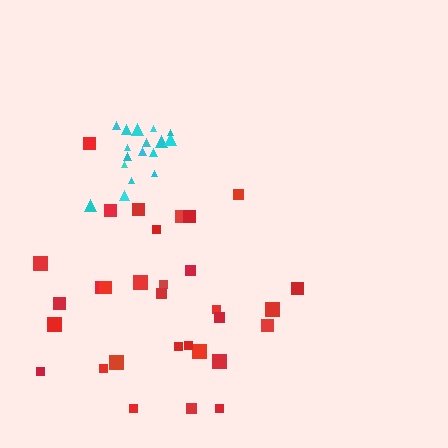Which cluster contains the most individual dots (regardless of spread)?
Red (32).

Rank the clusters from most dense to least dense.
cyan, red.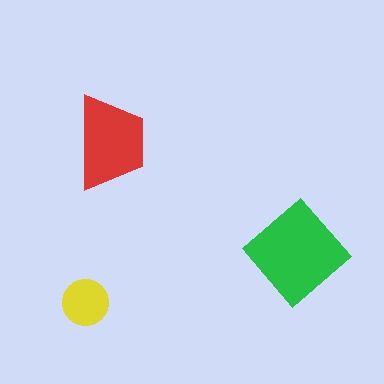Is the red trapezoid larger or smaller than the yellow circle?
Larger.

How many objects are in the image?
There are 3 objects in the image.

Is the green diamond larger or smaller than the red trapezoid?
Larger.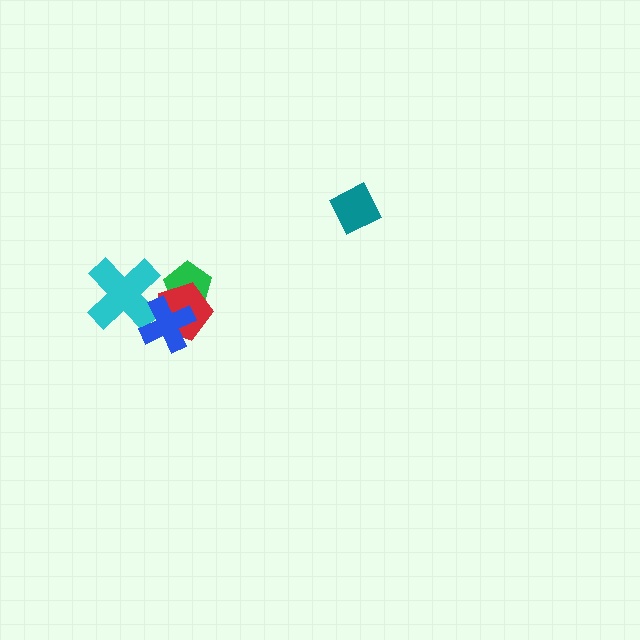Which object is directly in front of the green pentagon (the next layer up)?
The red pentagon is directly in front of the green pentagon.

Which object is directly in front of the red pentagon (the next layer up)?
The cyan cross is directly in front of the red pentagon.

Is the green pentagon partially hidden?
Yes, it is partially covered by another shape.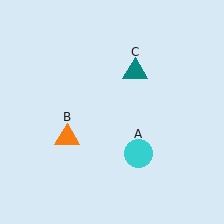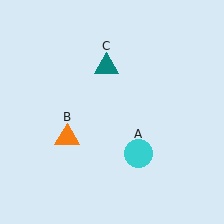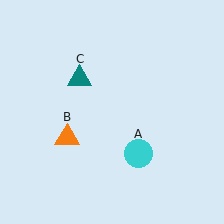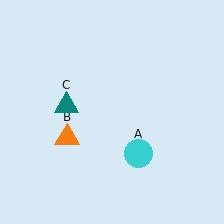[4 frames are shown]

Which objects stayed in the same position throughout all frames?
Cyan circle (object A) and orange triangle (object B) remained stationary.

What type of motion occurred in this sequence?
The teal triangle (object C) rotated counterclockwise around the center of the scene.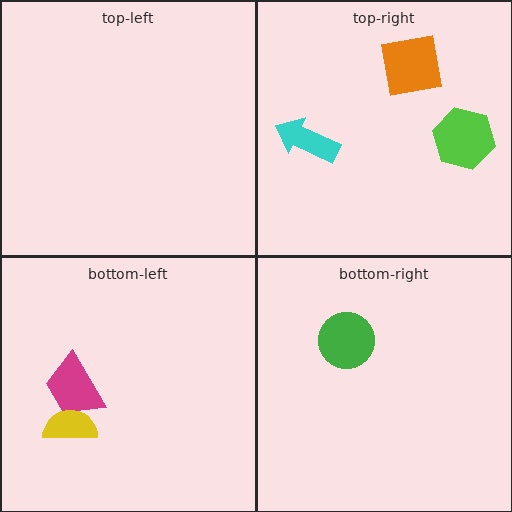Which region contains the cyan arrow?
The top-right region.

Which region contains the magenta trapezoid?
The bottom-left region.